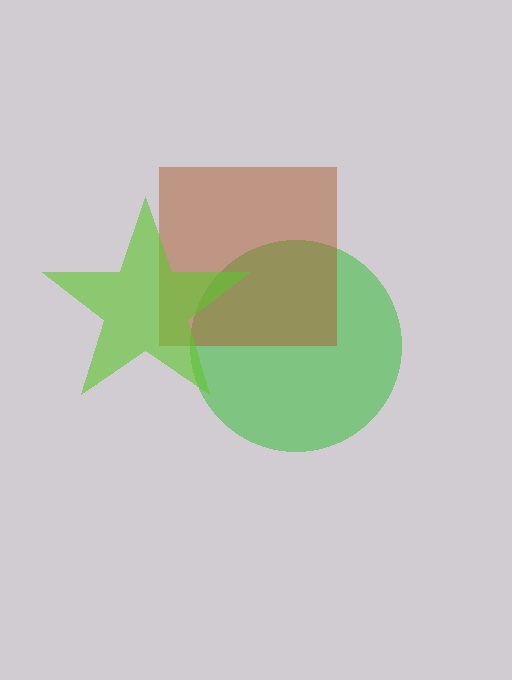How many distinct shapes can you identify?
There are 3 distinct shapes: a green circle, a brown square, a lime star.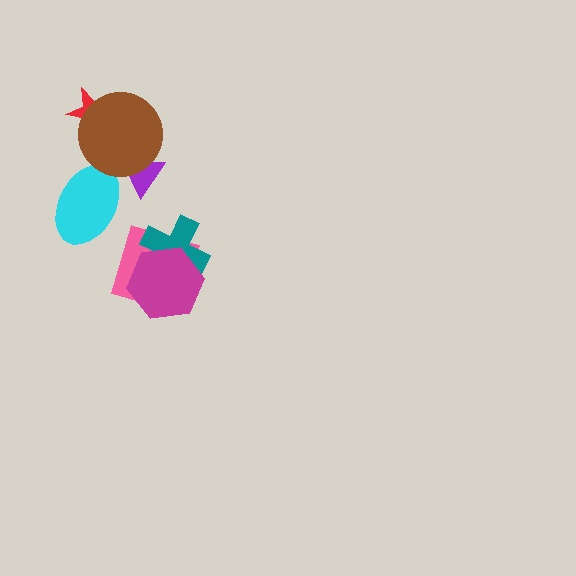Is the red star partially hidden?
Yes, it is partially covered by another shape.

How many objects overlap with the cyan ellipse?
0 objects overlap with the cyan ellipse.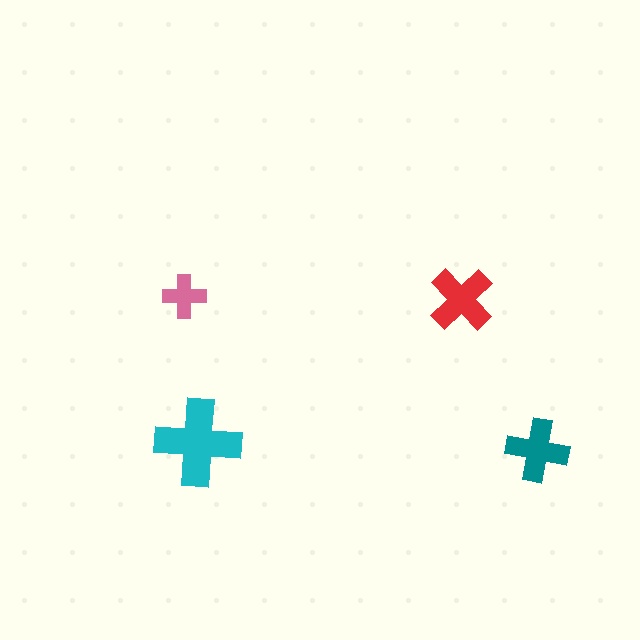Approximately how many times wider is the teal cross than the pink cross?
About 1.5 times wider.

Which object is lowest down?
The teal cross is bottommost.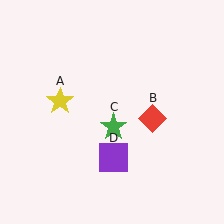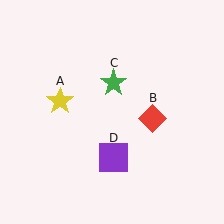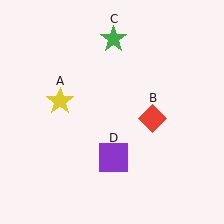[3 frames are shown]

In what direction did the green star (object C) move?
The green star (object C) moved up.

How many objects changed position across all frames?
1 object changed position: green star (object C).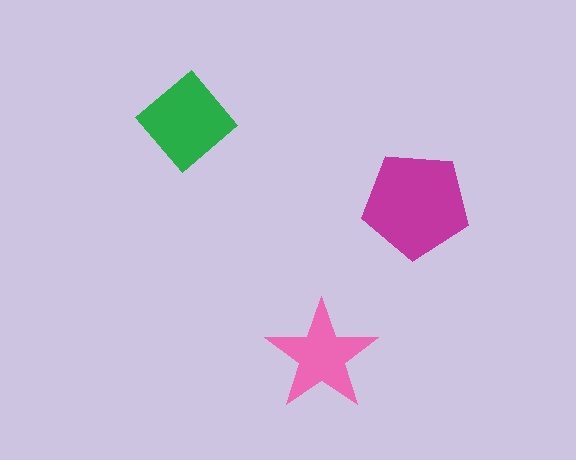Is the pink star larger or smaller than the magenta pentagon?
Smaller.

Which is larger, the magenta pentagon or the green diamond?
The magenta pentagon.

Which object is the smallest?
The pink star.